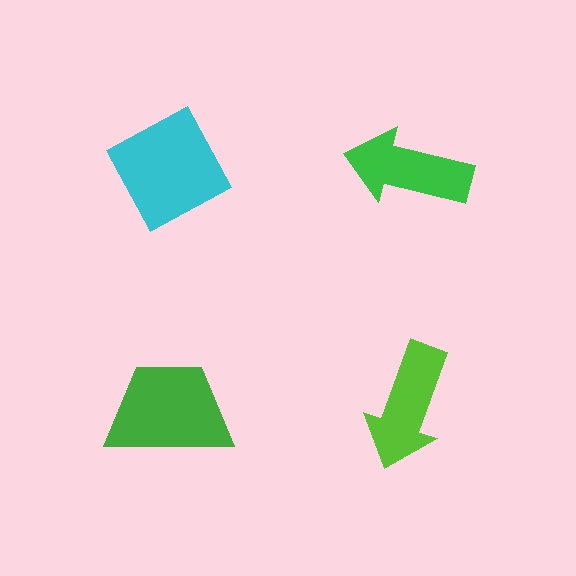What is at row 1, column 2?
A green arrow.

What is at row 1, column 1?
A cyan diamond.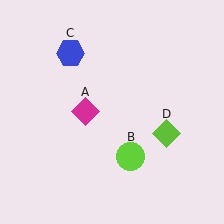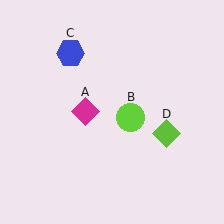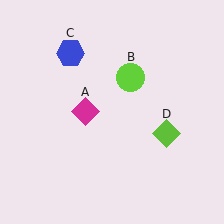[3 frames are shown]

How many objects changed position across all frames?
1 object changed position: lime circle (object B).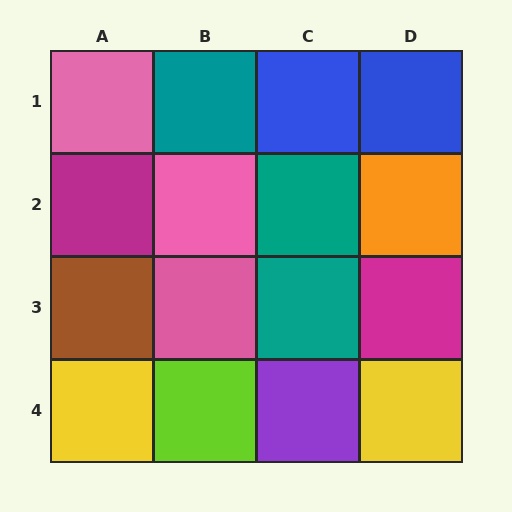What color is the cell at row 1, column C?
Blue.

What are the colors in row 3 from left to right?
Brown, pink, teal, magenta.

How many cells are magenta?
2 cells are magenta.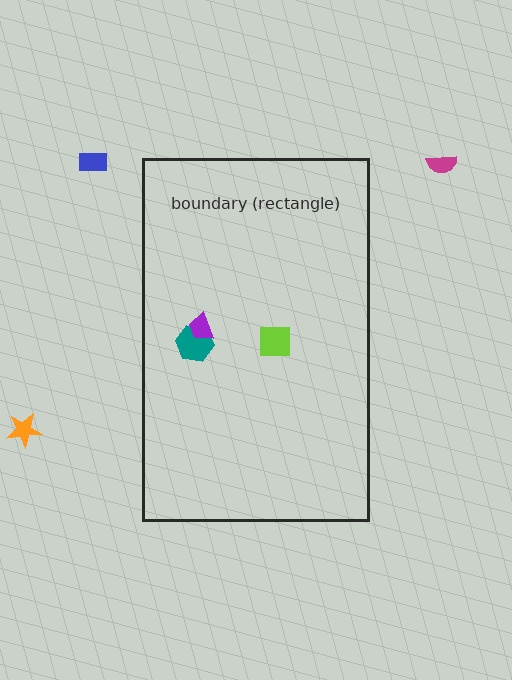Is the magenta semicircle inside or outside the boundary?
Outside.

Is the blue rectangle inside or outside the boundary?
Outside.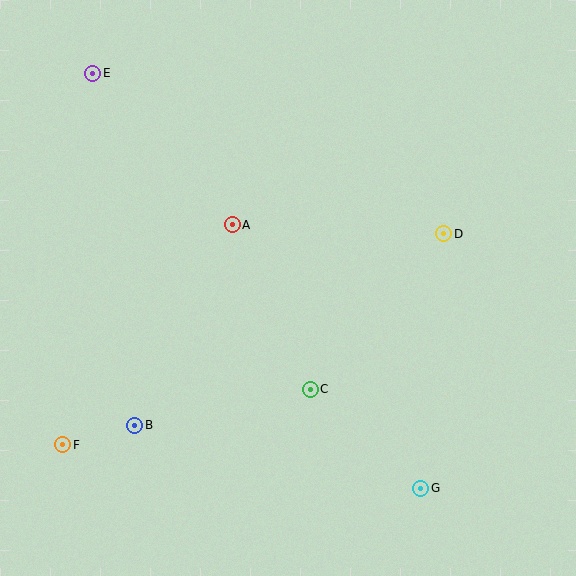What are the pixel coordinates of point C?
Point C is at (310, 389).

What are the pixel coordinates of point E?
Point E is at (93, 73).